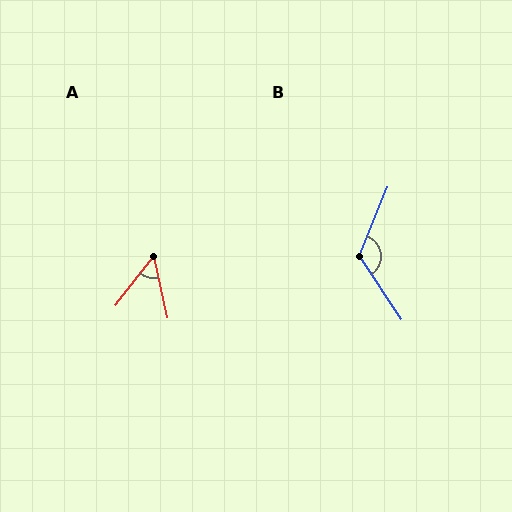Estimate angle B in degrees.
Approximately 124 degrees.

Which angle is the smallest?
A, at approximately 51 degrees.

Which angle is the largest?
B, at approximately 124 degrees.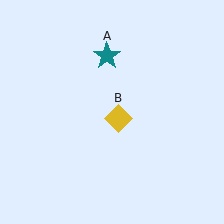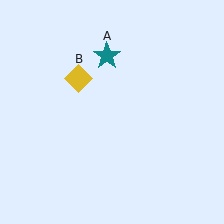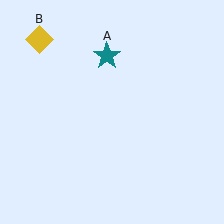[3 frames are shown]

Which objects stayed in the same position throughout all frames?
Teal star (object A) remained stationary.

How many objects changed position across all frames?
1 object changed position: yellow diamond (object B).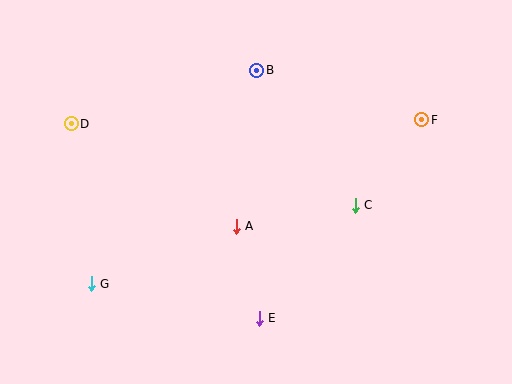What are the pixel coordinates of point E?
Point E is at (259, 318).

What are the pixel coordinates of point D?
Point D is at (71, 124).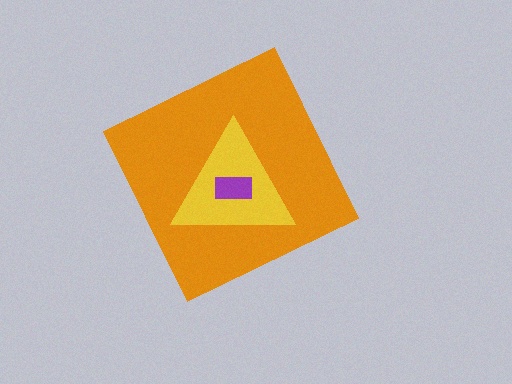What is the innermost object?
The purple rectangle.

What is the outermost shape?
The orange diamond.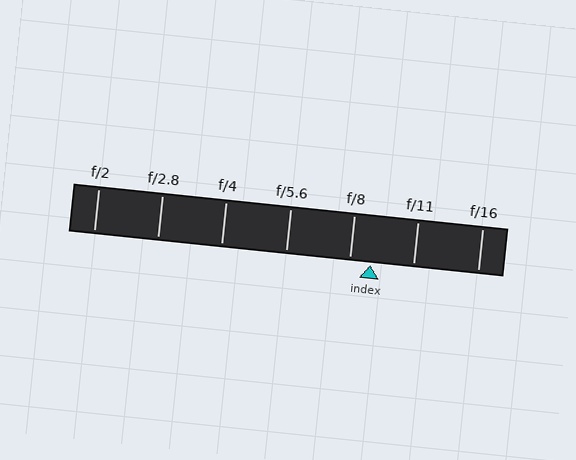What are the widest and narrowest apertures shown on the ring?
The widest aperture shown is f/2 and the narrowest is f/16.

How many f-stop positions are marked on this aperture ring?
There are 7 f-stop positions marked.